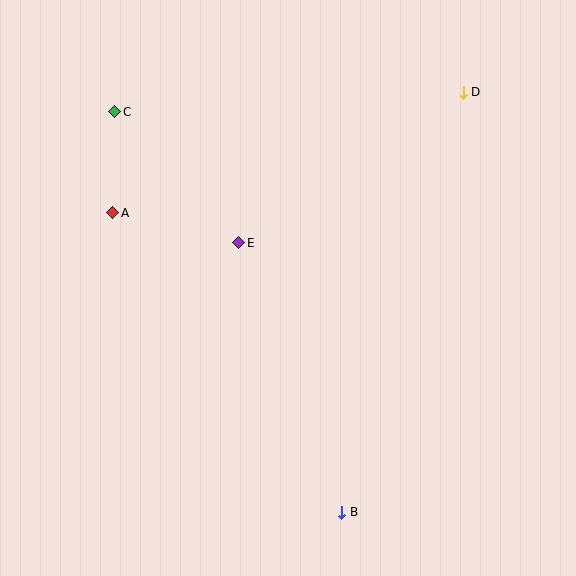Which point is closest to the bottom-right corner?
Point B is closest to the bottom-right corner.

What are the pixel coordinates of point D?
Point D is at (463, 92).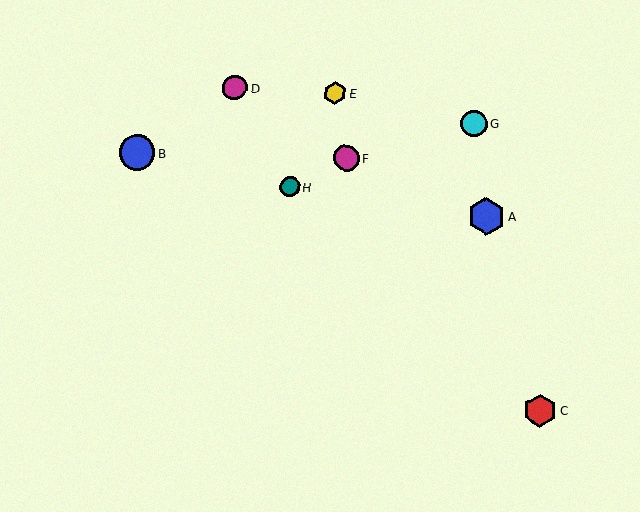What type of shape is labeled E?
Shape E is a yellow hexagon.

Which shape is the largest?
The blue hexagon (labeled A) is the largest.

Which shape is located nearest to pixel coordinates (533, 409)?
The red hexagon (labeled C) at (540, 410) is nearest to that location.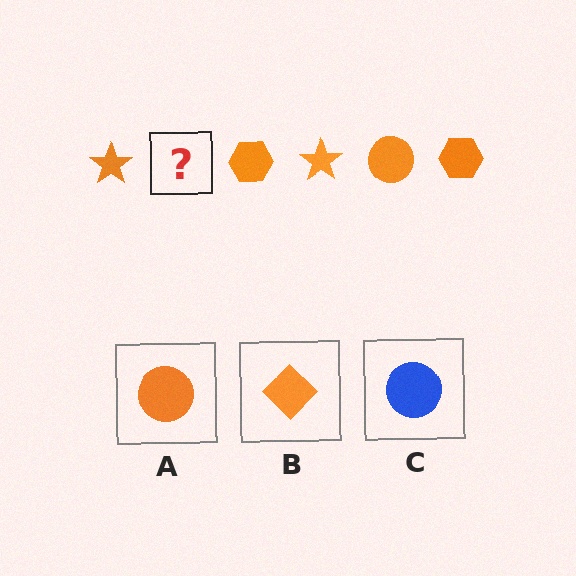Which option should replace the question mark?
Option A.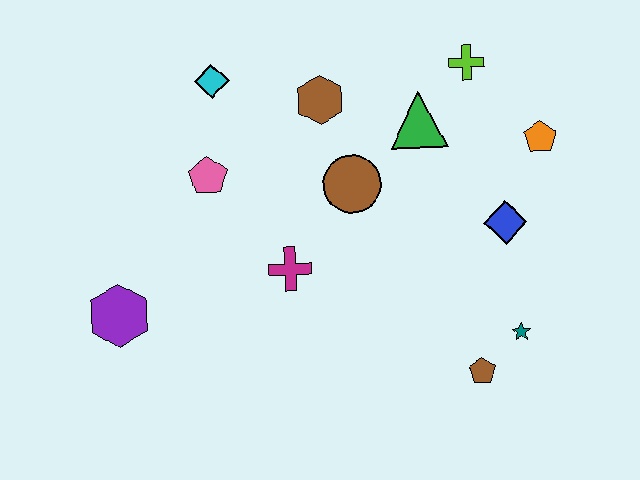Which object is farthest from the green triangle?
The purple hexagon is farthest from the green triangle.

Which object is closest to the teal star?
The brown pentagon is closest to the teal star.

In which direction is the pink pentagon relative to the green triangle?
The pink pentagon is to the left of the green triangle.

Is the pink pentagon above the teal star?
Yes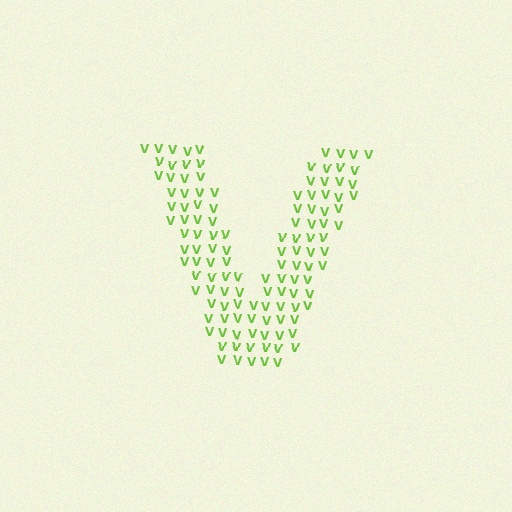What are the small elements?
The small elements are letter V's.